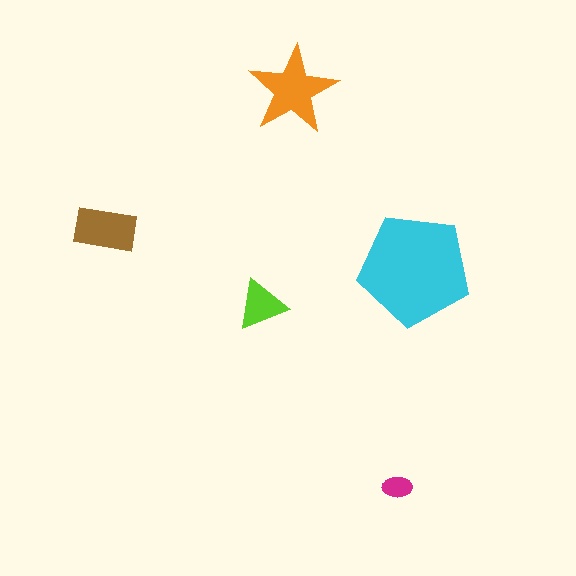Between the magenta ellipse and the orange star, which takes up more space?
The orange star.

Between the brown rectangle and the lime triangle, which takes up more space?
The brown rectangle.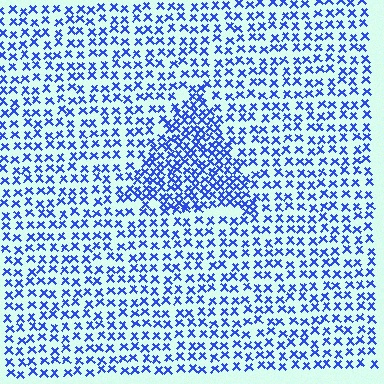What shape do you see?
I see a triangle.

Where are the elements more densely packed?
The elements are more densely packed inside the triangle boundary.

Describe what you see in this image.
The image contains small blue elements arranged at two different densities. A triangle-shaped region is visible where the elements are more densely packed than the surrounding area.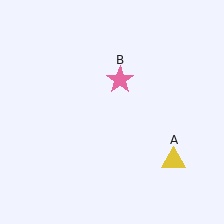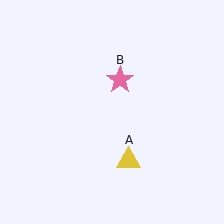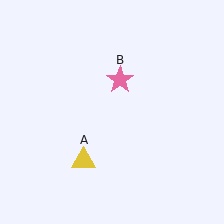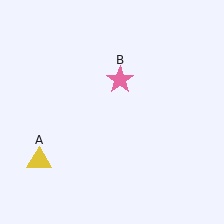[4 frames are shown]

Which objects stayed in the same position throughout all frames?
Pink star (object B) remained stationary.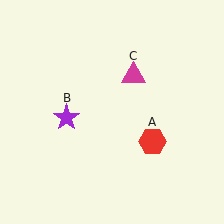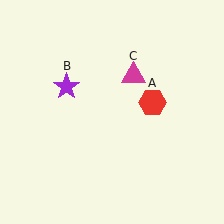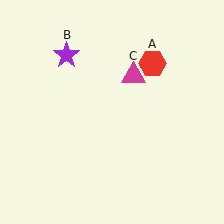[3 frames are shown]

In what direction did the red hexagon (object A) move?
The red hexagon (object A) moved up.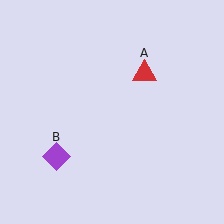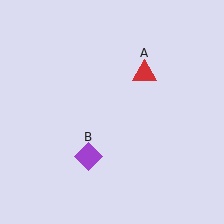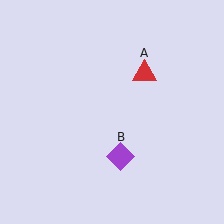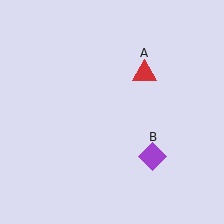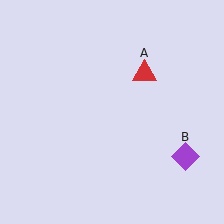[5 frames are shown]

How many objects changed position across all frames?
1 object changed position: purple diamond (object B).